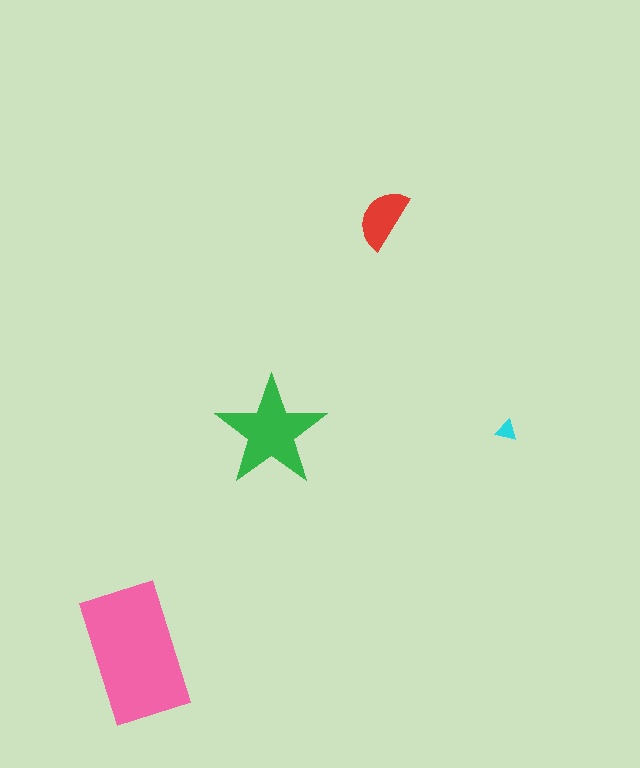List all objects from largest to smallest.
The pink rectangle, the green star, the red semicircle, the cyan triangle.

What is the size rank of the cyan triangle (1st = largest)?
4th.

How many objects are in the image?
There are 4 objects in the image.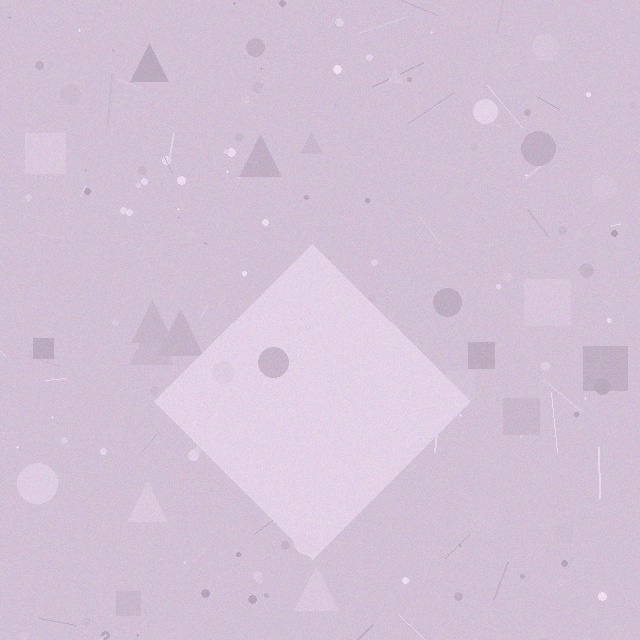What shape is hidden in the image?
A diamond is hidden in the image.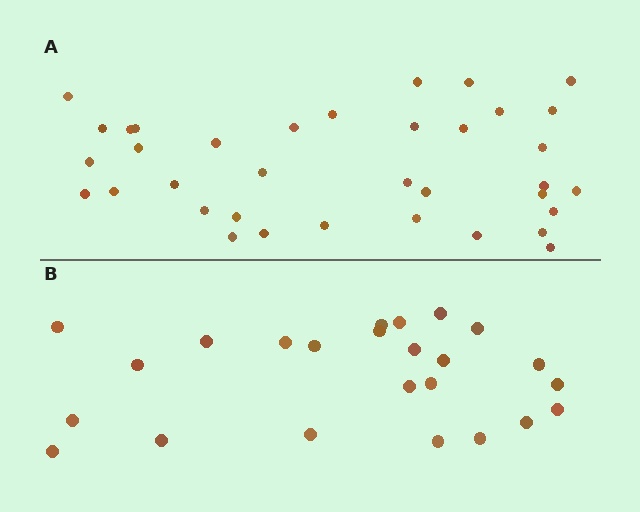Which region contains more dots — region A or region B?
Region A (the top region) has more dots.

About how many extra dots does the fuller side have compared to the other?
Region A has roughly 12 or so more dots than region B.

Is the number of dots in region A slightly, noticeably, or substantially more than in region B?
Region A has substantially more. The ratio is roughly 1.5 to 1.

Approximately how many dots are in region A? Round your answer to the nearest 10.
About 40 dots. (The exact count is 36, which rounds to 40.)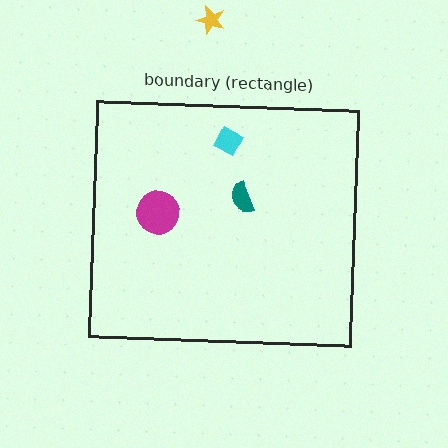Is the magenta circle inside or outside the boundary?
Inside.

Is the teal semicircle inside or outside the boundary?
Inside.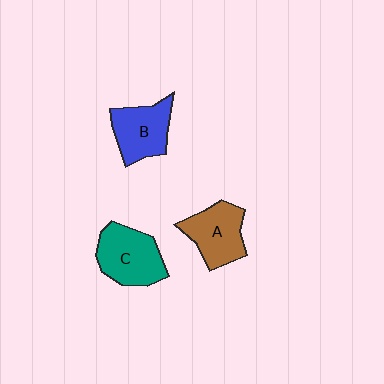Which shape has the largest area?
Shape C (teal).